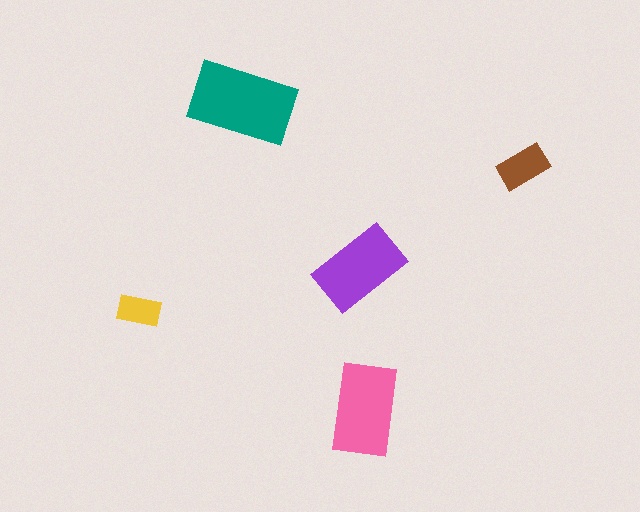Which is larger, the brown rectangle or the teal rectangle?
The teal one.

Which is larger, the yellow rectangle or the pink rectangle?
The pink one.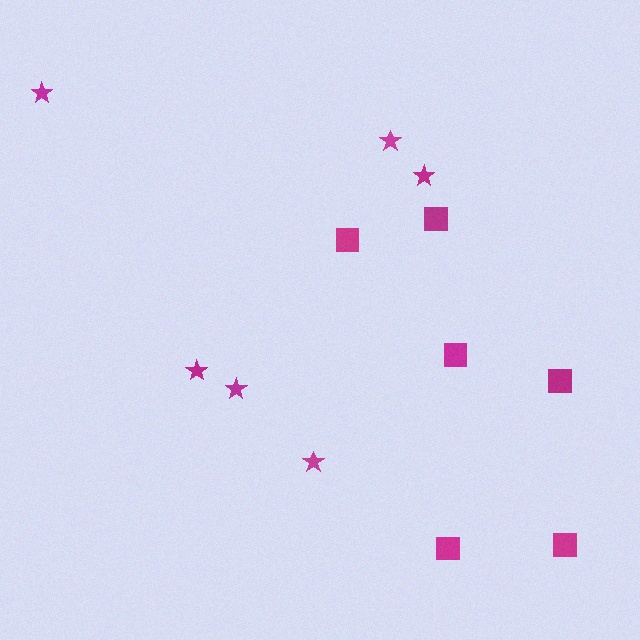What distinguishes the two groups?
There are 2 groups: one group of stars (6) and one group of squares (6).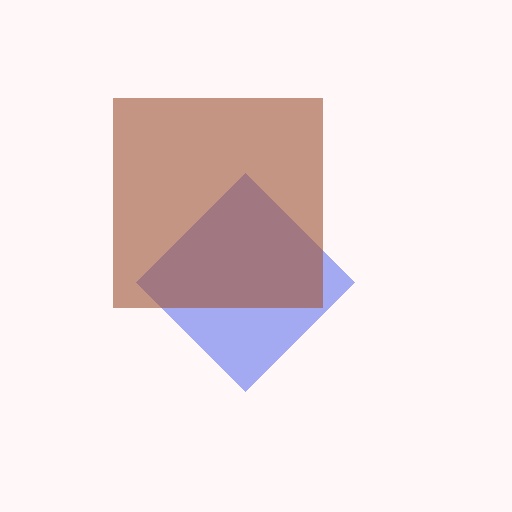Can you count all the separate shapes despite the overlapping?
Yes, there are 2 separate shapes.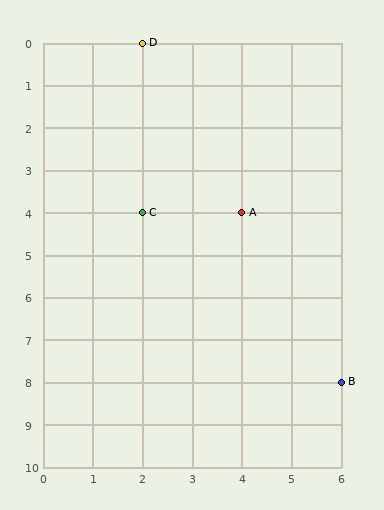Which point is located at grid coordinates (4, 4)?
Point A is at (4, 4).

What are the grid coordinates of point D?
Point D is at grid coordinates (2, 0).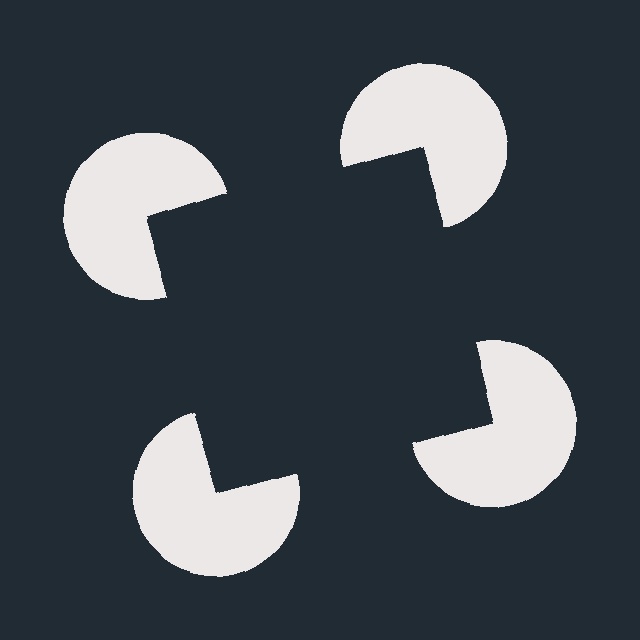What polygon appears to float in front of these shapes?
An illusory square — its edges are inferred from the aligned wedge cuts in the pac-man discs, not physically drawn.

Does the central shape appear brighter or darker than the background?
It typically appears slightly darker than the background, even though no actual brightness change is drawn.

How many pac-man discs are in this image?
There are 4 — one at each vertex of the illusory square.